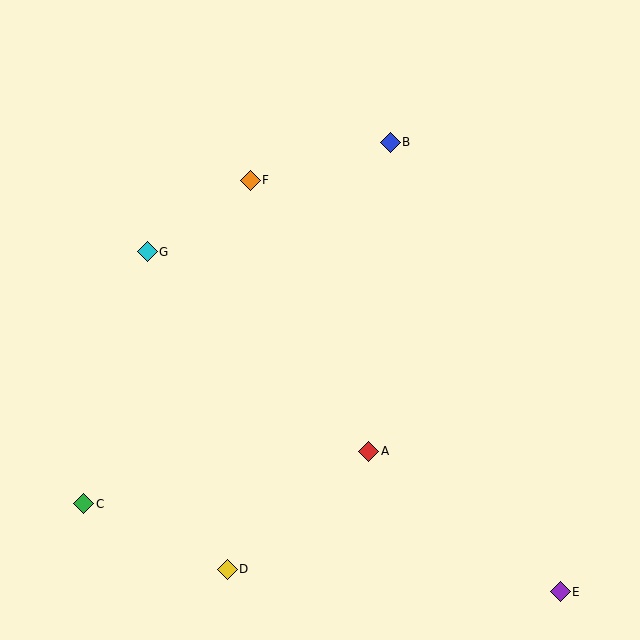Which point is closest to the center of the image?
Point A at (369, 451) is closest to the center.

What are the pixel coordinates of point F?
Point F is at (250, 180).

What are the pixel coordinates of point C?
Point C is at (84, 504).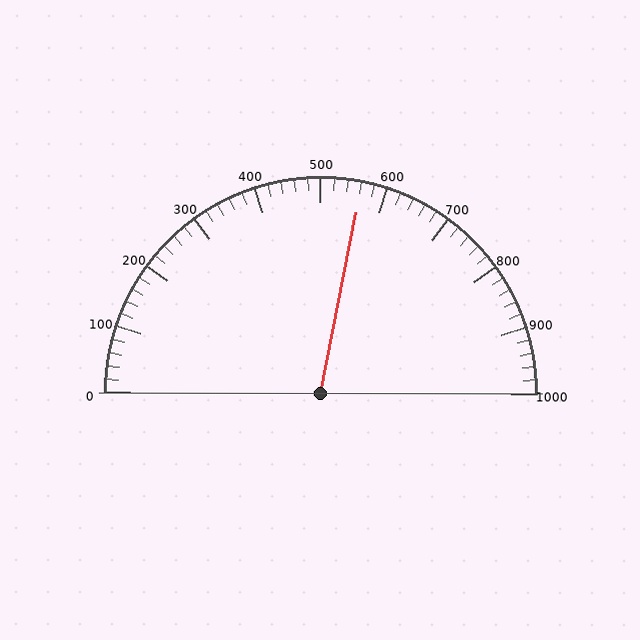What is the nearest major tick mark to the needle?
The nearest major tick mark is 600.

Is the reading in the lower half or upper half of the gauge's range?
The reading is in the upper half of the range (0 to 1000).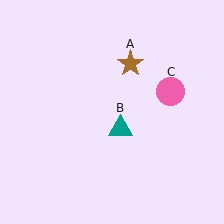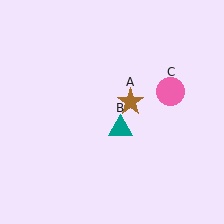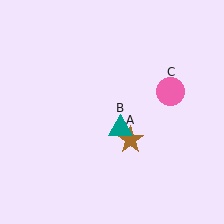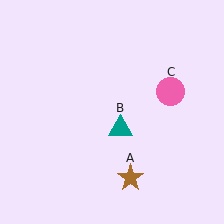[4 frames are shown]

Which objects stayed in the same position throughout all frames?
Teal triangle (object B) and pink circle (object C) remained stationary.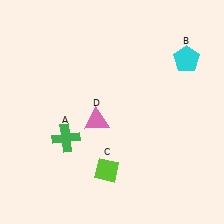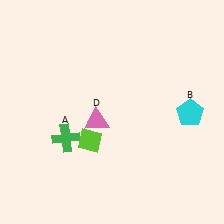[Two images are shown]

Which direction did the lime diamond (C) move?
The lime diamond (C) moved up.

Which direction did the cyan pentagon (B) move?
The cyan pentagon (B) moved down.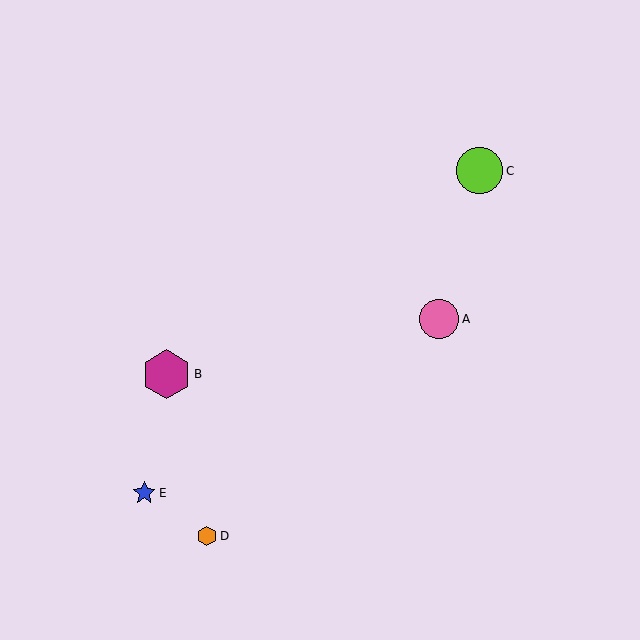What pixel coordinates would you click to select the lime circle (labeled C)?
Click at (480, 171) to select the lime circle C.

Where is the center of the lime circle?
The center of the lime circle is at (480, 171).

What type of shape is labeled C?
Shape C is a lime circle.